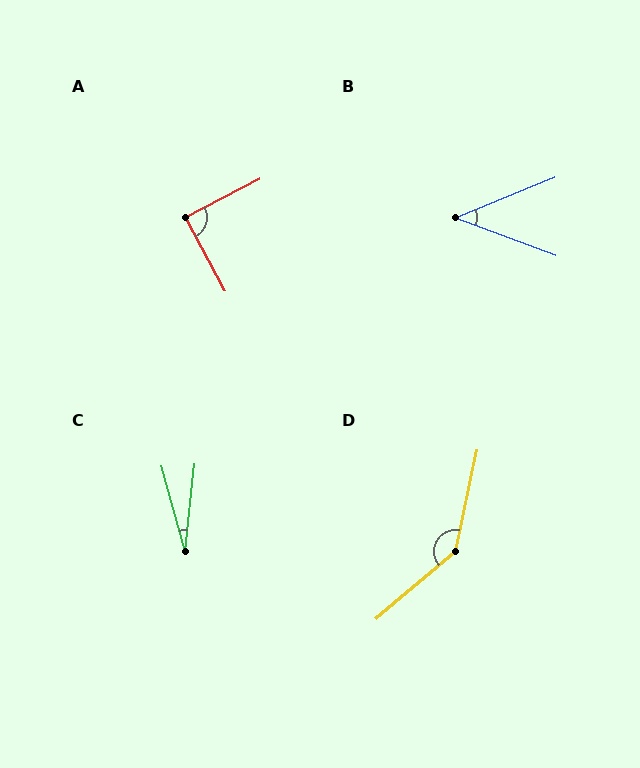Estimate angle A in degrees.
Approximately 89 degrees.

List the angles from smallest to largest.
C (22°), B (43°), A (89°), D (142°).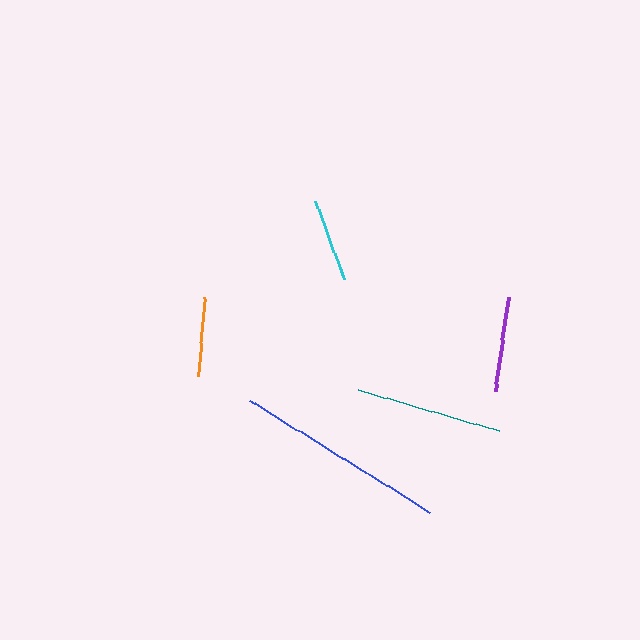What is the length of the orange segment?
The orange segment is approximately 80 pixels long.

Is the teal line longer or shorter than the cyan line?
The teal line is longer than the cyan line.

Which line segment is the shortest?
The orange line is the shortest at approximately 80 pixels.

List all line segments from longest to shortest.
From longest to shortest: blue, teal, purple, cyan, orange.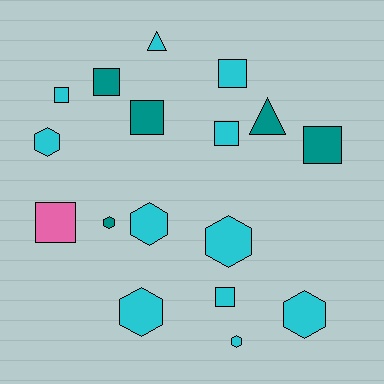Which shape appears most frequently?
Square, with 8 objects.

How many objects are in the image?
There are 17 objects.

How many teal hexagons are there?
There is 1 teal hexagon.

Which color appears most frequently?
Cyan, with 11 objects.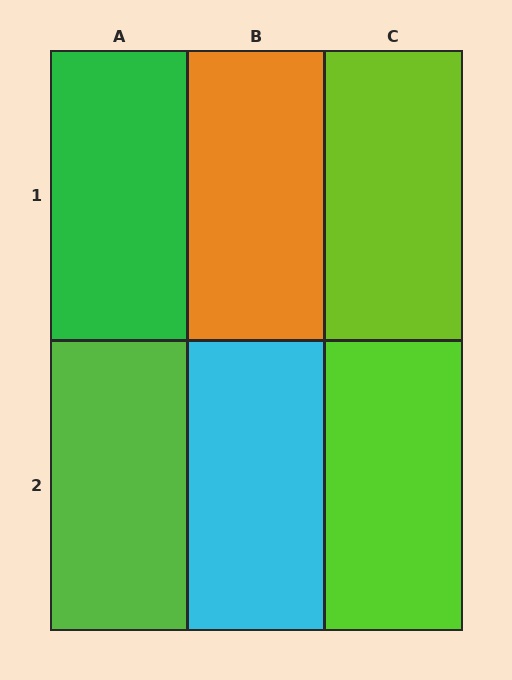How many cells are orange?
1 cell is orange.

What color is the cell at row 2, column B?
Cyan.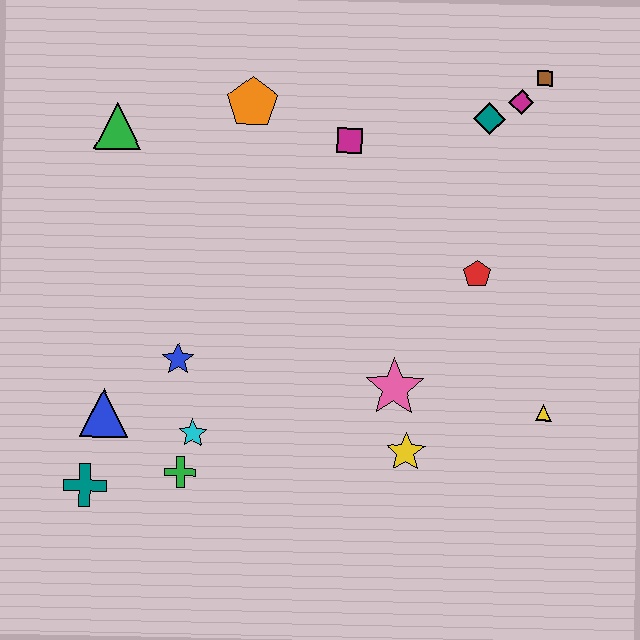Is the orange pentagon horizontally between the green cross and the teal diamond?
Yes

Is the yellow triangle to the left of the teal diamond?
No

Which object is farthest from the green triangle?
The yellow triangle is farthest from the green triangle.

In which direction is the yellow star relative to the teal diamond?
The yellow star is below the teal diamond.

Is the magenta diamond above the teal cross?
Yes